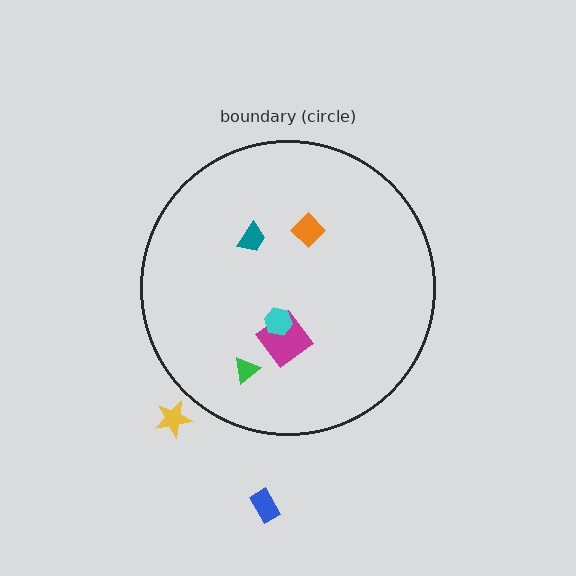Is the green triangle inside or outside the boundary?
Inside.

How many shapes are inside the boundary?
5 inside, 2 outside.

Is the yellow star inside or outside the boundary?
Outside.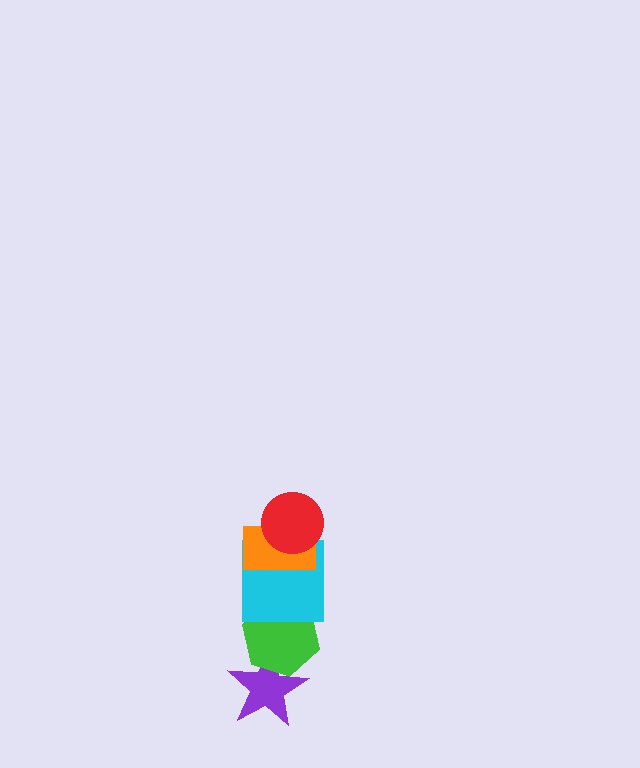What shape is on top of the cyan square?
The orange rectangle is on top of the cyan square.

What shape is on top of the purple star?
The green hexagon is on top of the purple star.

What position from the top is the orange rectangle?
The orange rectangle is 2nd from the top.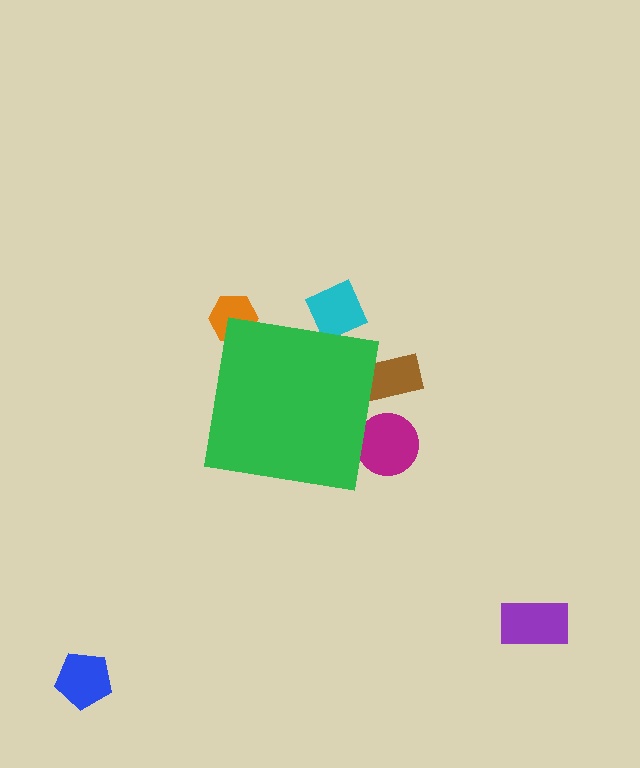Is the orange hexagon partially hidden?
Yes, the orange hexagon is partially hidden behind the green square.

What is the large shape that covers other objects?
A green square.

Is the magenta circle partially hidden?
Yes, the magenta circle is partially hidden behind the green square.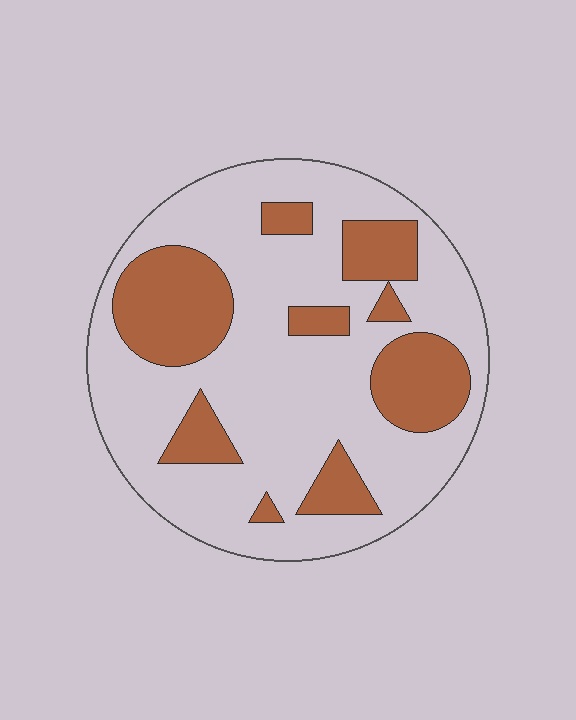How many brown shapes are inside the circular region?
9.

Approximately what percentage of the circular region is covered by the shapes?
Approximately 30%.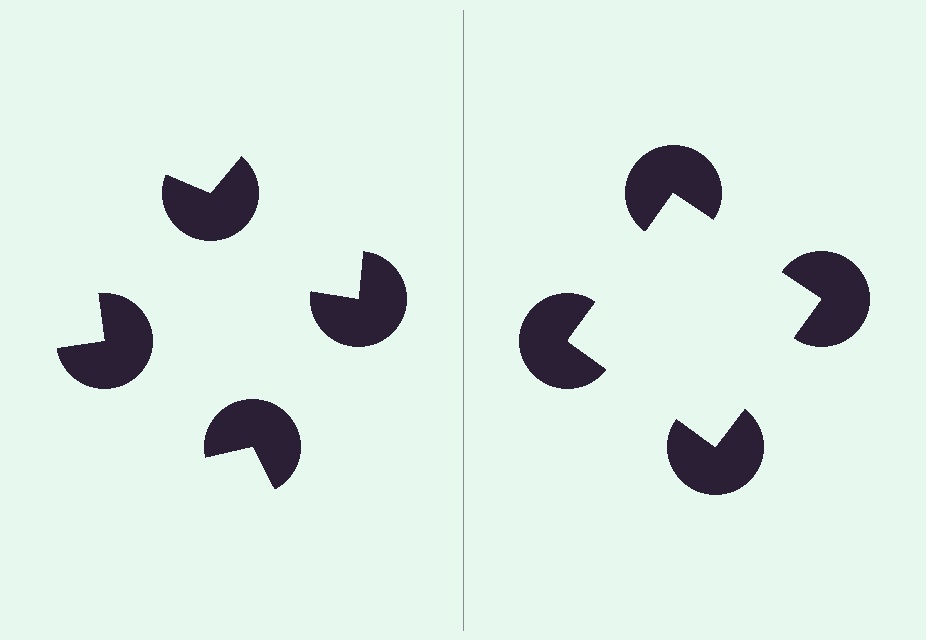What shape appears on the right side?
An illusory square.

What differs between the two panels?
The pac-man discs are positioned identically on both sides; only the wedge orientations differ. On the right they align to a square; on the left they are misaligned.